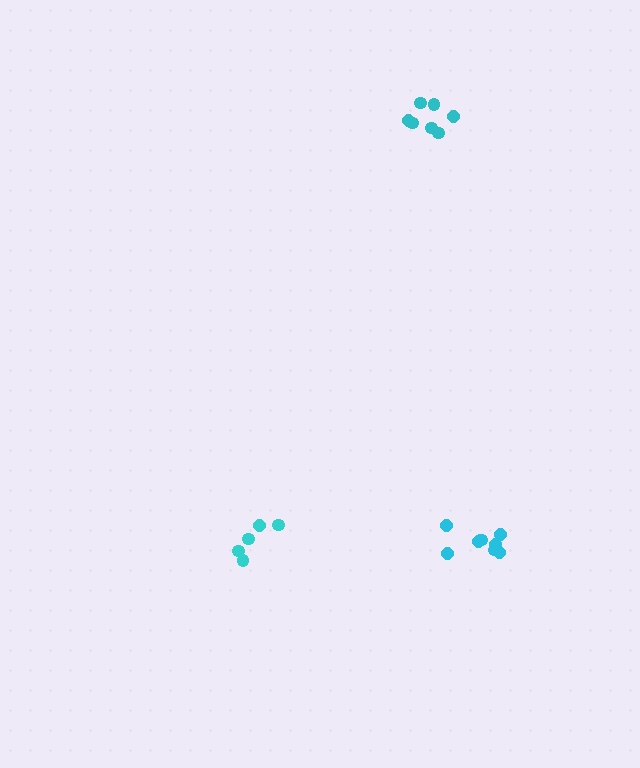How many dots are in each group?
Group 1: 5 dots, Group 2: 9 dots, Group 3: 7 dots (21 total).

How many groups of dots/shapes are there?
There are 3 groups.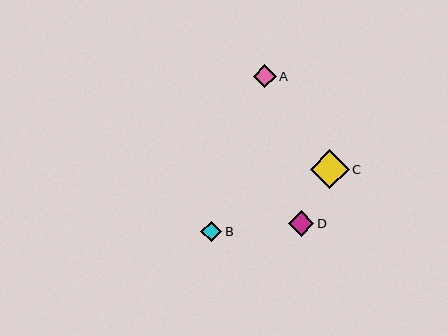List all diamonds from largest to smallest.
From largest to smallest: C, D, A, B.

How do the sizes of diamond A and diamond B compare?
Diamond A and diamond B are approximately the same size.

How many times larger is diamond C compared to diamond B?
Diamond C is approximately 1.9 times the size of diamond B.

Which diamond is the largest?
Diamond C is the largest with a size of approximately 39 pixels.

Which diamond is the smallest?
Diamond B is the smallest with a size of approximately 21 pixels.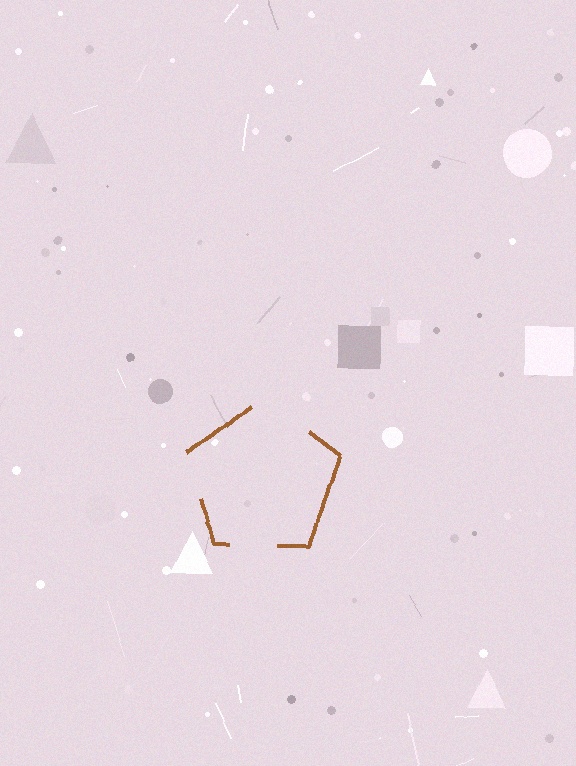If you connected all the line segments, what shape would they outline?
They would outline a pentagon.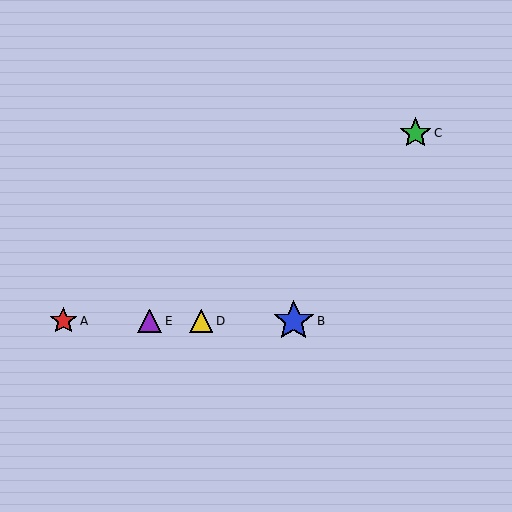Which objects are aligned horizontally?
Objects A, B, D, E are aligned horizontally.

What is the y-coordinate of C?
Object C is at y≈133.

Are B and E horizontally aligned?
Yes, both are at y≈321.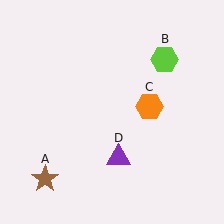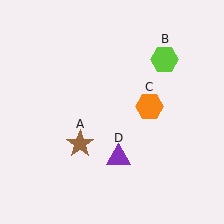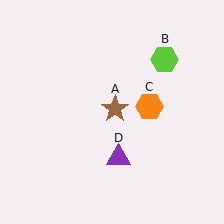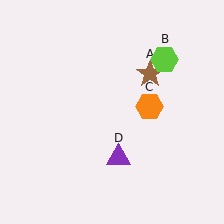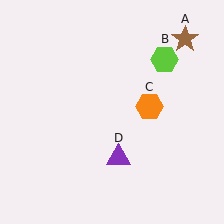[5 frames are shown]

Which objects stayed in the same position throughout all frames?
Lime hexagon (object B) and orange hexagon (object C) and purple triangle (object D) remained stationary.